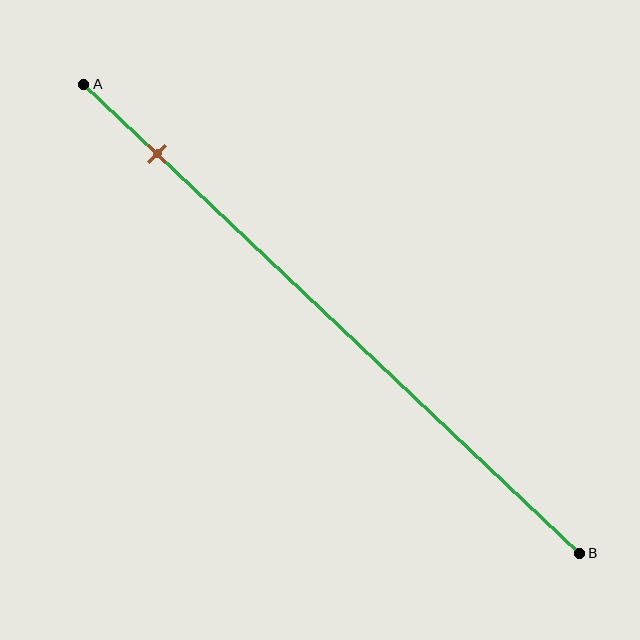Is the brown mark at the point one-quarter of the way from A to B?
No, the mark is at about 15% from A, not at the 25% one-quarter point.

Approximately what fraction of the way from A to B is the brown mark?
The brown mark is approximately 15% of the way from A to B.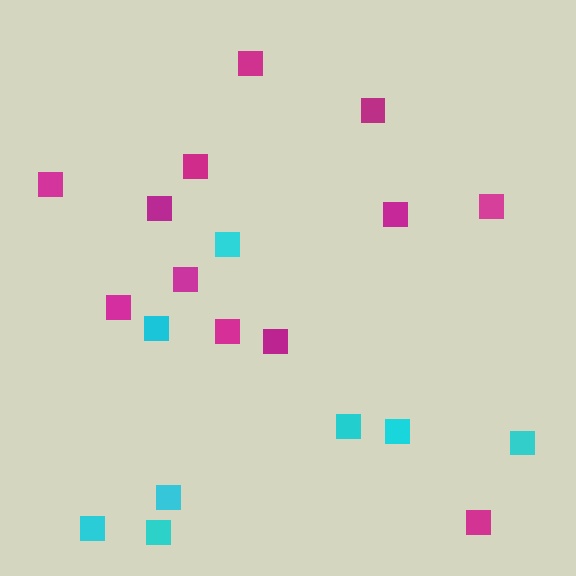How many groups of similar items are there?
There are 2 groups: one group of cyan squares (8) and one group of magenta squares (12).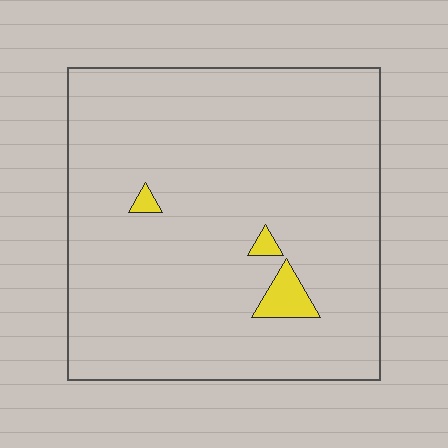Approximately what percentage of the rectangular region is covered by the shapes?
Approximately 5%.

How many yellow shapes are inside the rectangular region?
3.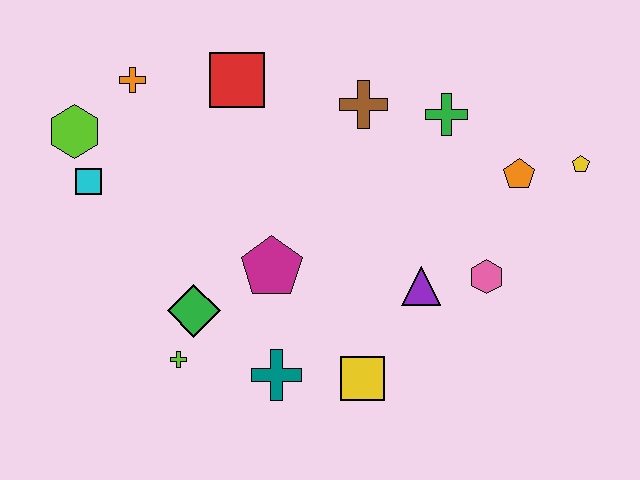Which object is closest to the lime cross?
The green diamond is closest to the lime cross.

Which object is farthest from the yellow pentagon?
The lime hexagon is farthest from the yellow pentagon.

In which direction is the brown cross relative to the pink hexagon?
The brown cross is above the pink hexagon.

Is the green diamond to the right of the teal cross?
No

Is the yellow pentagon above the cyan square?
Yes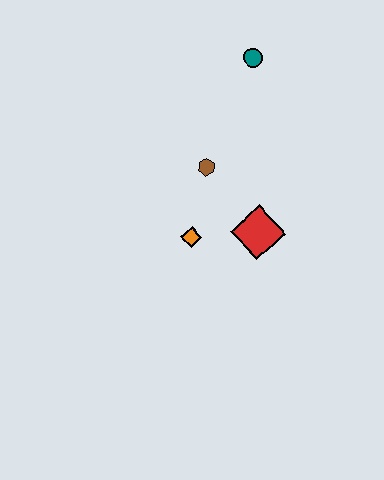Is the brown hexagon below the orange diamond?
No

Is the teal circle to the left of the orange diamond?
No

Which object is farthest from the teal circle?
The orange diamond is farthest from the teal circle.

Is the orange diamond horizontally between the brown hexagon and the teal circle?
No